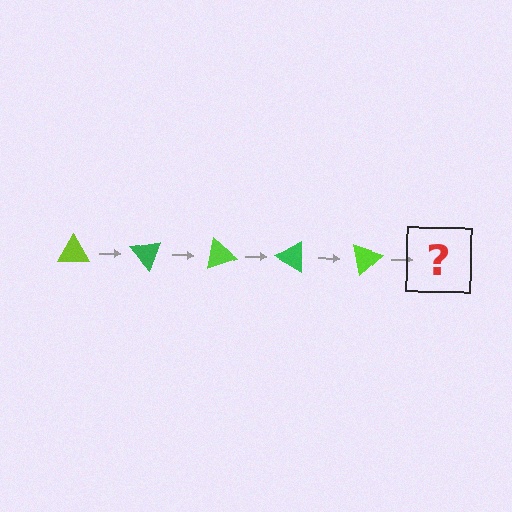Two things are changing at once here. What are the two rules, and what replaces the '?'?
The two rules are that it rotates 50 degrees each step and the color cycles through lime and green. The '?' should be a green triangle, rotated 250 degrees from the start.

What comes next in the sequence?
The next element should be a green triangle, rotated 250 degrees from the start.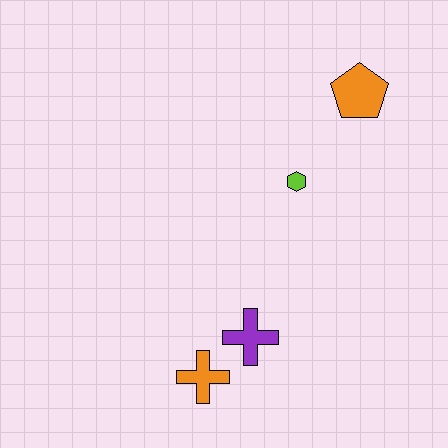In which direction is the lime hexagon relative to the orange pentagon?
The lime hexagon is below the orange pentagon.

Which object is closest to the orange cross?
The purple cross is closest to the orange cross.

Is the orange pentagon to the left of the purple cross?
No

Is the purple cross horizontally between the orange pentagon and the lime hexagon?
No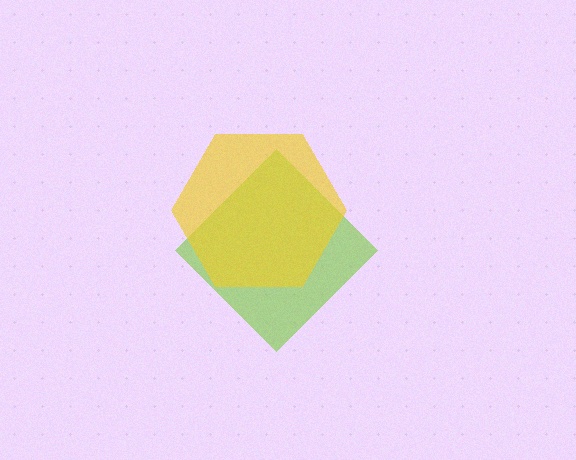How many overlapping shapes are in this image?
There are 2 overlapping shapes in the image.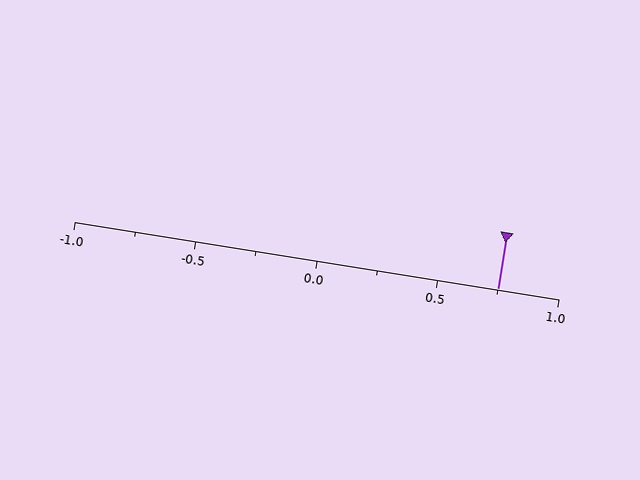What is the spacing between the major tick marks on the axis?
The major ticks are spaced 0.5 apart.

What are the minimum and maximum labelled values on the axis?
The axis runs from -1.0 to 1.0.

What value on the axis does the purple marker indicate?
The marker indicates approximately 0.75.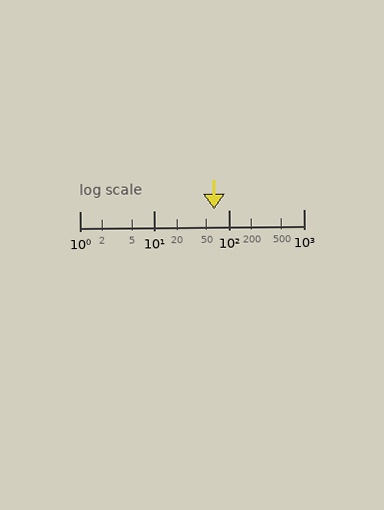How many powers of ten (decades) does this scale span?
The scale spans 3 decades, from 1 to 1000.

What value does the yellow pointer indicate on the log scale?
The pointer indicates approximately 64.